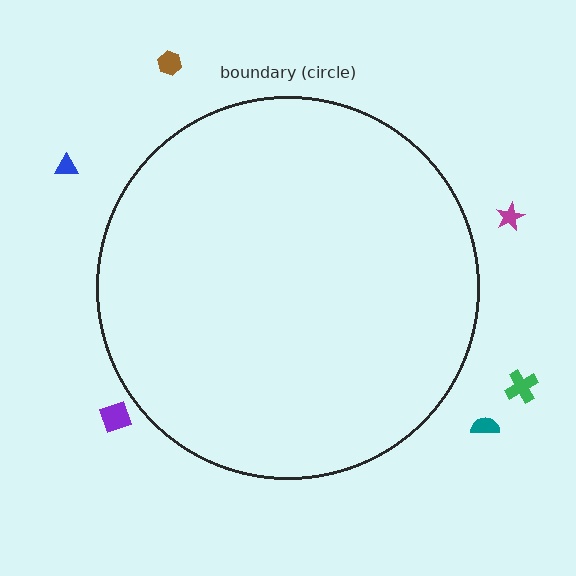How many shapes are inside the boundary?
0 inside, 6 outside.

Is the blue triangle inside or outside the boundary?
Outside.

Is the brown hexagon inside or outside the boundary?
Outside.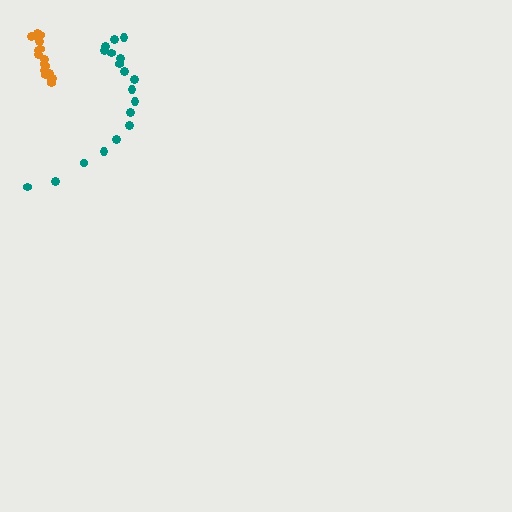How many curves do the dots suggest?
There are 2 distinct paths.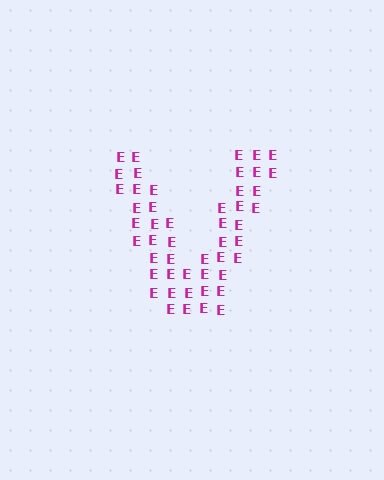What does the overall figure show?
The overall figure shows the letter V.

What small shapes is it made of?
It is made of small letter E's.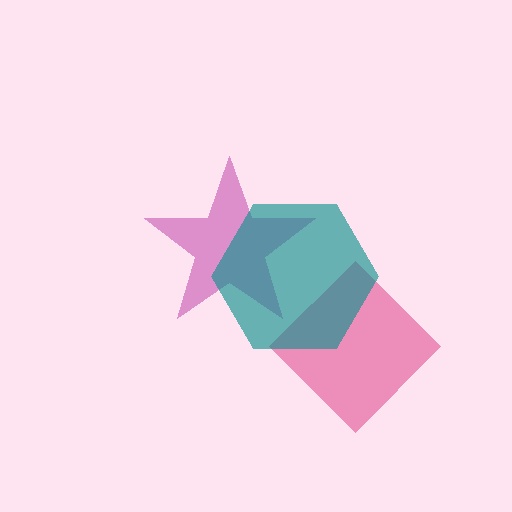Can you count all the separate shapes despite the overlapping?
Yes, there are 3 separate shapes.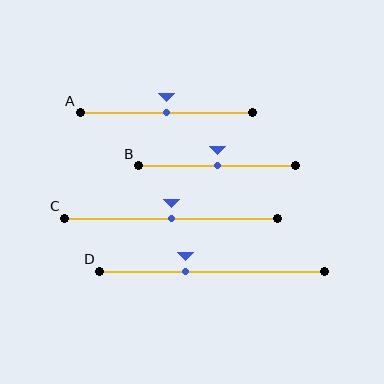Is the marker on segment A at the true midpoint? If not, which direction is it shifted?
Yes, the marker on segment A is at the true midpoint.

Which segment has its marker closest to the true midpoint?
Segment A has its marker closest to the true midpoint.